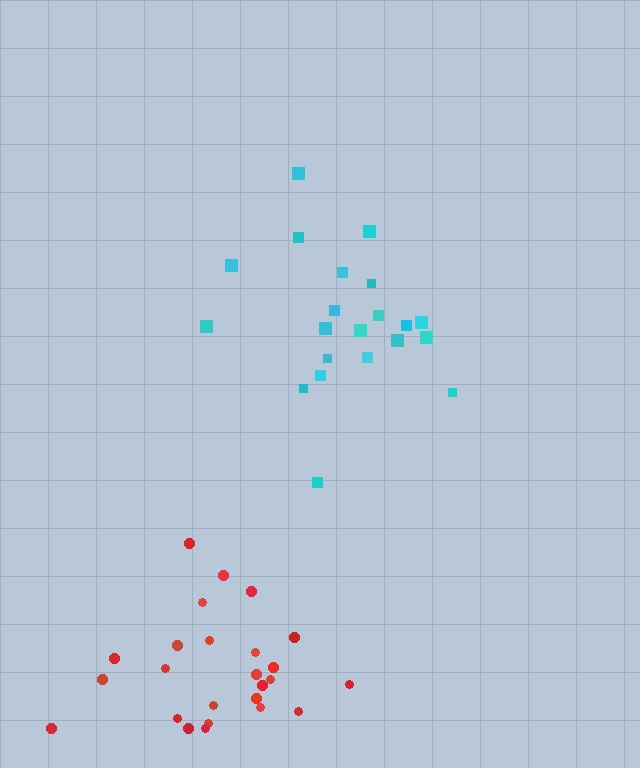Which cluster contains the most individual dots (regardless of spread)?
Red (25).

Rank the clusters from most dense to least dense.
red, cyan.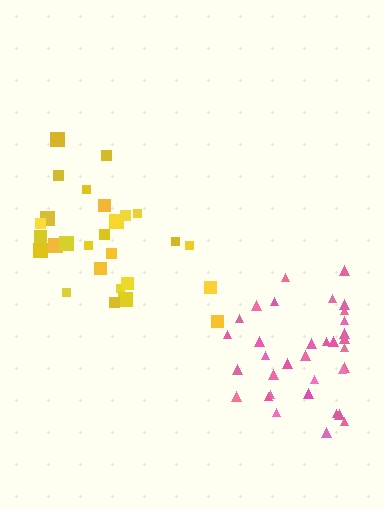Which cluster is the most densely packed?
Pink.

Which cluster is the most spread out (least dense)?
Yellow.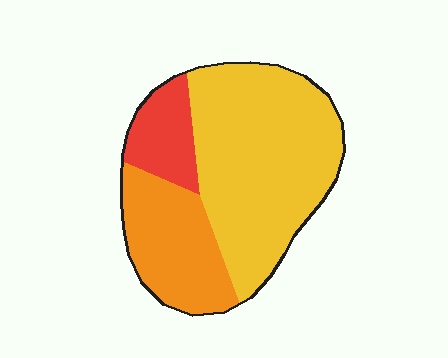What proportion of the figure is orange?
Orange covers around 25% of the figure.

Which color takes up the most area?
Yellow, at roughly 60%.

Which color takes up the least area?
Red, at roughly 15%.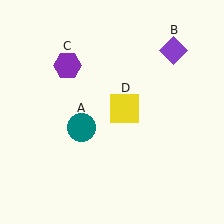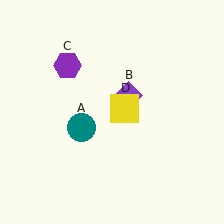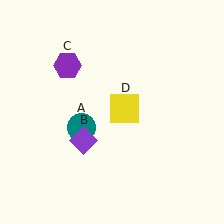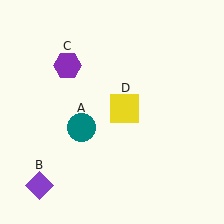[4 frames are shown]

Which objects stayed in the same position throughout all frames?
Teal circle (object A) and purple hexagon (object C) and yellow square (object D) remained stationary.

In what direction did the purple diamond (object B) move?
The purple diamond (object B) moved down and to the left.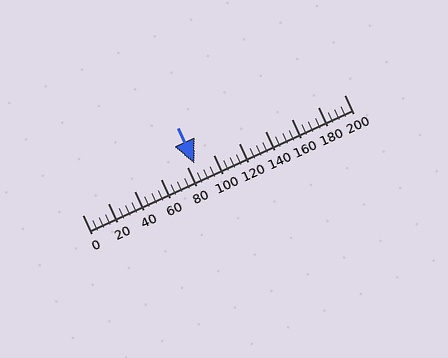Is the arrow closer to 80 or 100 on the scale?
The arrow is closer to 80.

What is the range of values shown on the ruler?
The ruler shows values from 0 to 200.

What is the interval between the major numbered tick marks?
The major tick marks are spaced 20 units apart.